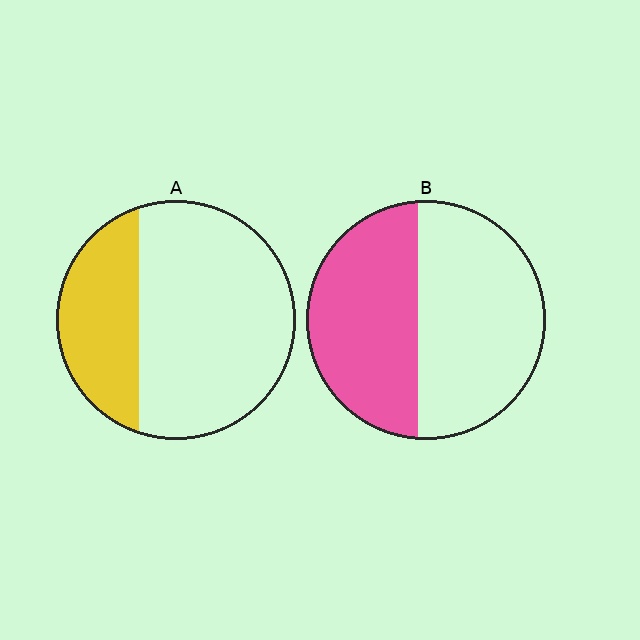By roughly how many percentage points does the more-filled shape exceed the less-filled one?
By roughly 15 percentage points (B over A).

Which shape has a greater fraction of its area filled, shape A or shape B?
Shape B.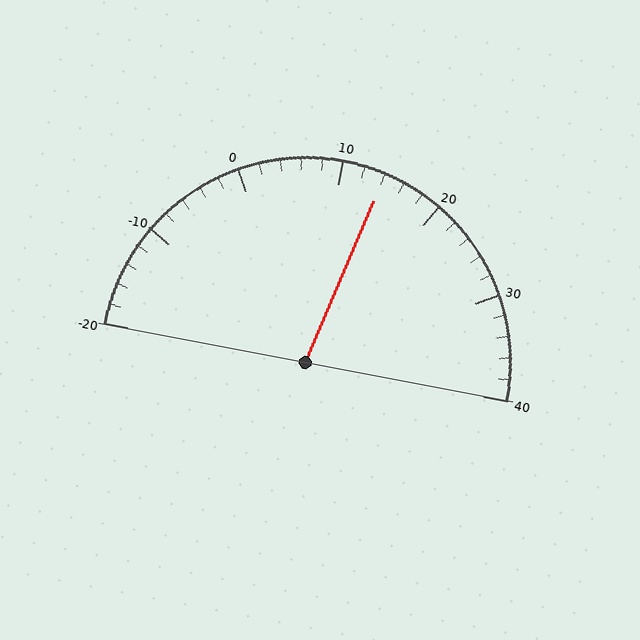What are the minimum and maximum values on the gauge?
The gauge ranges from -20 to 40.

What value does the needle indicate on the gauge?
The needle indicates approximately 14.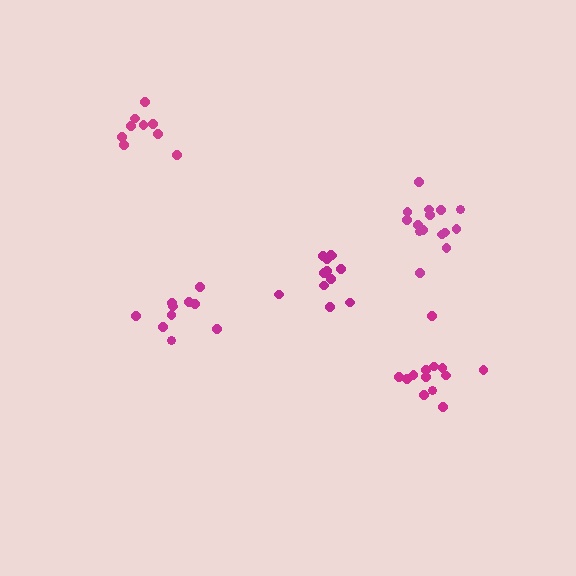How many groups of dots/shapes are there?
There are 5 groups.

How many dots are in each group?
Group 1: 11 dots, Group 2: 13 dots, Group 3: 12 dots, Group 4: 9 dots, Group 5: 15 dots (60 total).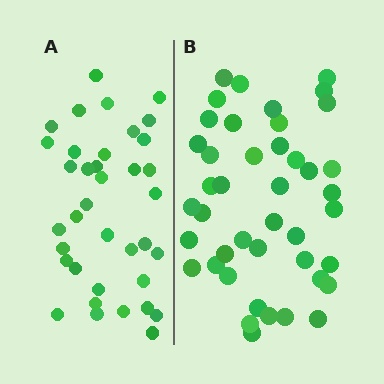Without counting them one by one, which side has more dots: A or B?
Region B (the right region) has more dots.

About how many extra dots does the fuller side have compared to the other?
Region B has about 6 more dots than region A.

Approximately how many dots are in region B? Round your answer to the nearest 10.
About 40 dots. (The exact count is 43, which rounds to 40.)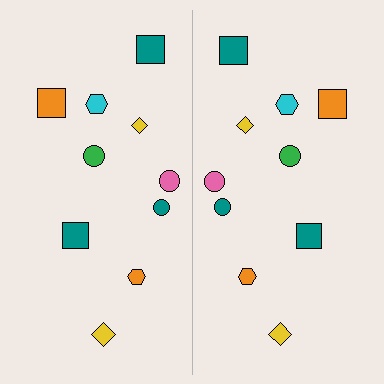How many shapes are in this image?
There are 20 shapes in this image.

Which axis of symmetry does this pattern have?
The pattern has a vertical axis of symmetry running through the center of the image.